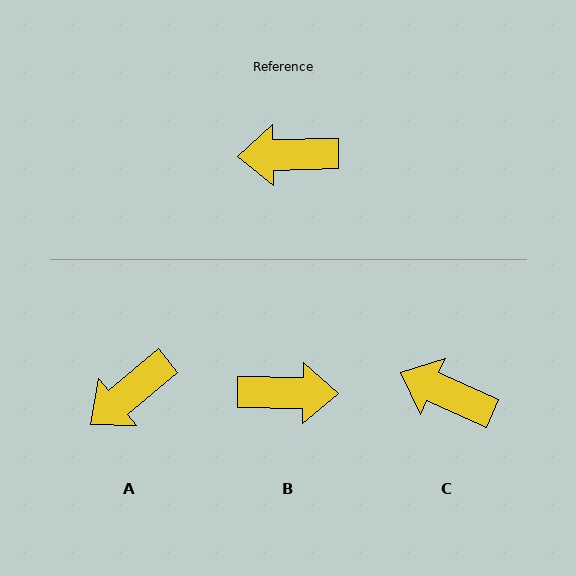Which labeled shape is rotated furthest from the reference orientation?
B, about 178 degrees away.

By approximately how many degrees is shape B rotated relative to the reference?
Approximately 178 degrees counter-clockwise.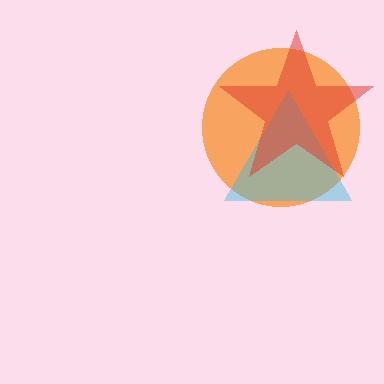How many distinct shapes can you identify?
There are 3 distinct shapes: an orange circle, a cyan triangle, a red star.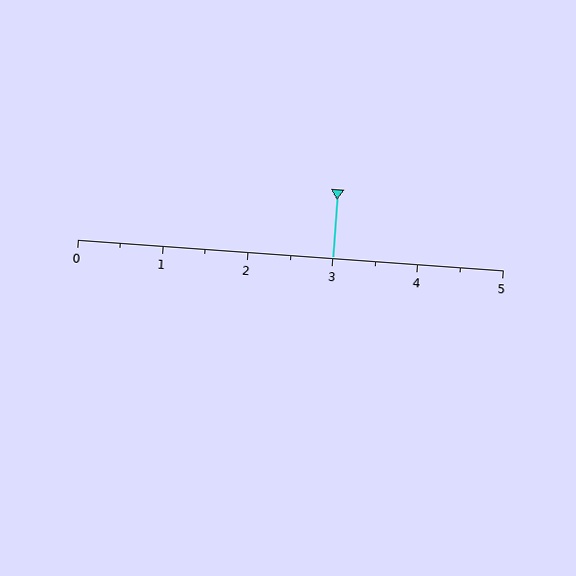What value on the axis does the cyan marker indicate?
The marker indicates approximately 3.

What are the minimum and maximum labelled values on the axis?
The axis runs from 0 to 5.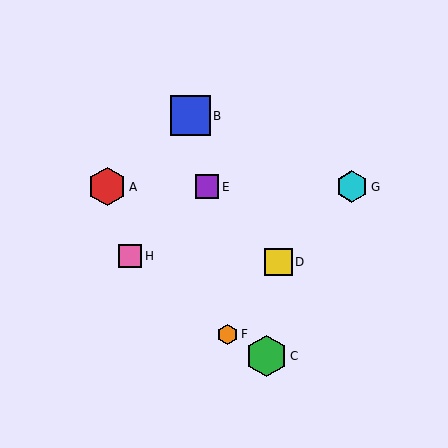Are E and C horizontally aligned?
No, E is at y≈187 and C is at y≈356.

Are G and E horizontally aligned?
Yes, both are at y≈187.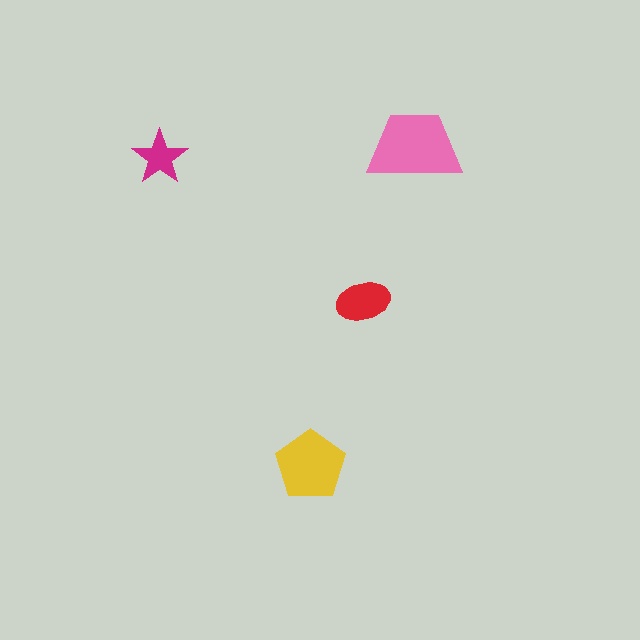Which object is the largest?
The pink trapezoid.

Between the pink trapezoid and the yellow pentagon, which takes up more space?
The pink trapezoid.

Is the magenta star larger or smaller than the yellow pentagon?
Smaller.